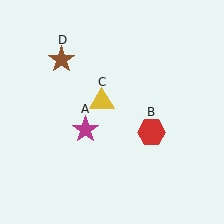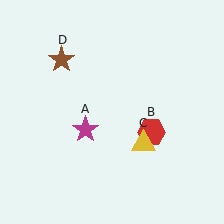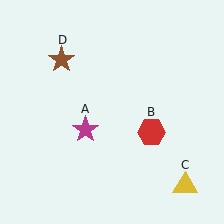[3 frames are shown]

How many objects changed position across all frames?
1 object changed position: yellow triangle (object C).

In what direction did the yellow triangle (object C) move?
The yellow triangle (object C) moved down and to the right.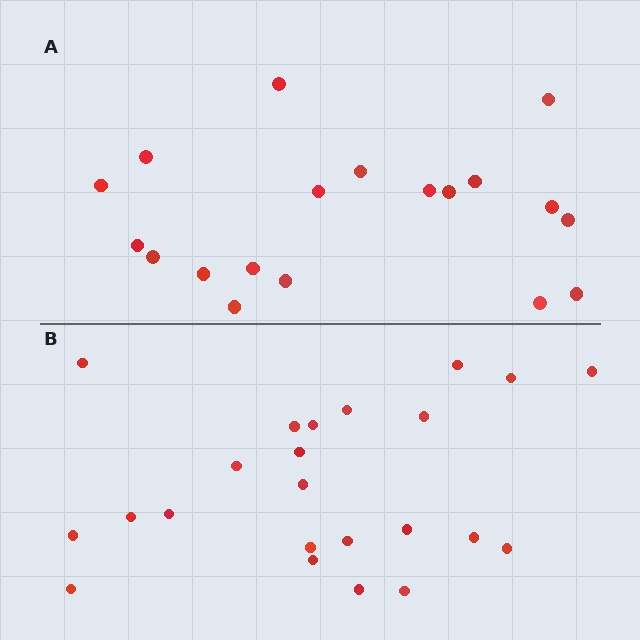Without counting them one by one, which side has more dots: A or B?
Region B (the bottom region) has more dots.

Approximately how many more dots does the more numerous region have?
Region B has about 4 more dots than region A.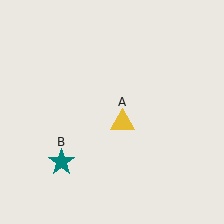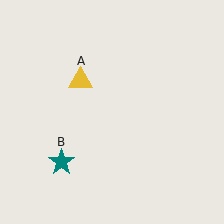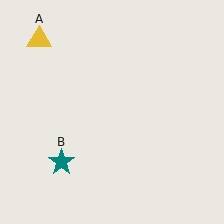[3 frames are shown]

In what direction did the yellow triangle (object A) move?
The yellow triangle (object A) moved up and to the left.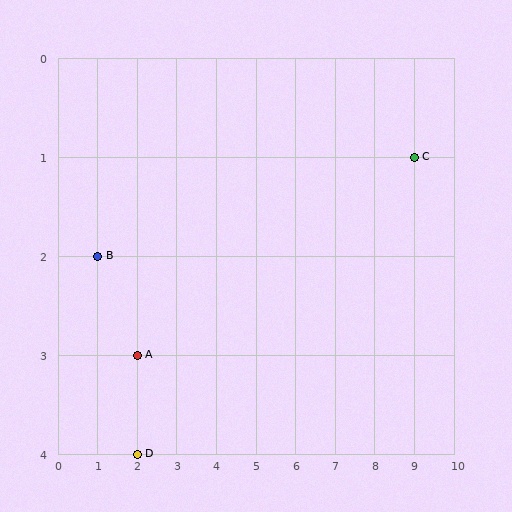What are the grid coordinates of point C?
Point C is at grid coordinates (9, 1).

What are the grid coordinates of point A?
Point A is at grid coordinates (2, 3).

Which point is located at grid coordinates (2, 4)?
Point D is at (2, 4).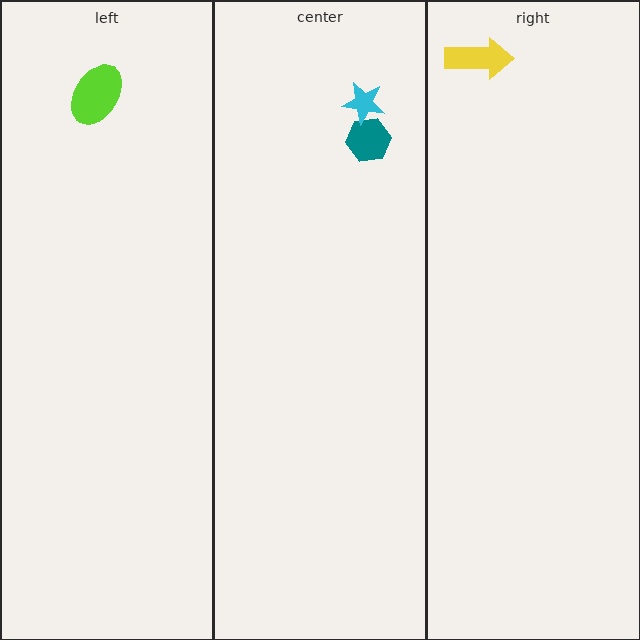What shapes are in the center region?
The teal hexagon, the cyan star.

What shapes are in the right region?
The yellow arrow.